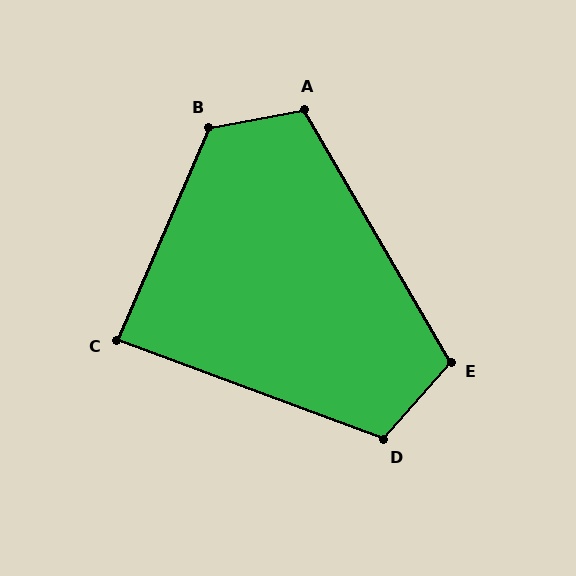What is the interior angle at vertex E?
Approximately 109 degrees (obtuse).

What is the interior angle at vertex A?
Approximately 110 degrees (obtuse).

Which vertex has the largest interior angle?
B, at approximately 124 degrees.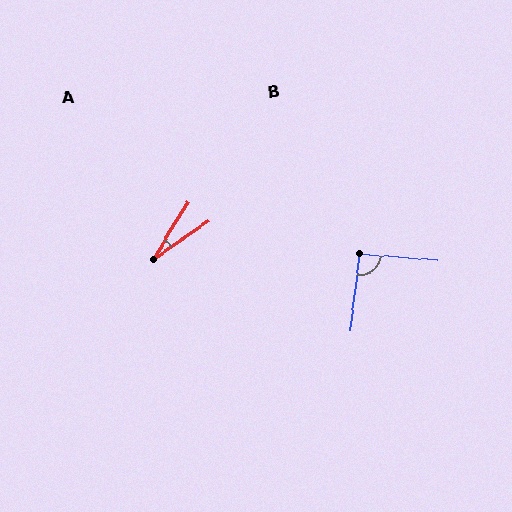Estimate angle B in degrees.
Approximately 92 degrees.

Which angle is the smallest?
A, at approximately 25 degrees.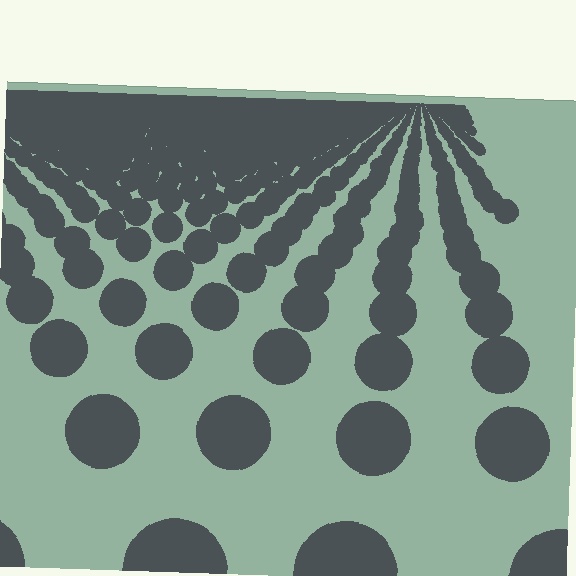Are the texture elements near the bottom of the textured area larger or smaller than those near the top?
Larger. Near the bottom, elements are closer to the viewer and appear at a bigger on-screen size.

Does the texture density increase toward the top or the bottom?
Density increases toward the top.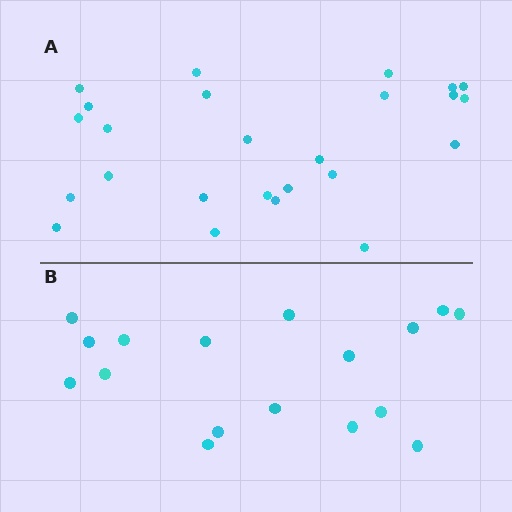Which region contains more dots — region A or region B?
Region A (the top region) has more dots.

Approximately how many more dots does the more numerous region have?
Region A has roughly 8 or so more dots than region B.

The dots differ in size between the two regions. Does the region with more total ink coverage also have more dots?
No. Region B has more total ink coverage because its dots are larger, but region A actually contains more individual dots. Total area can be misleading — the number of items is what matters here.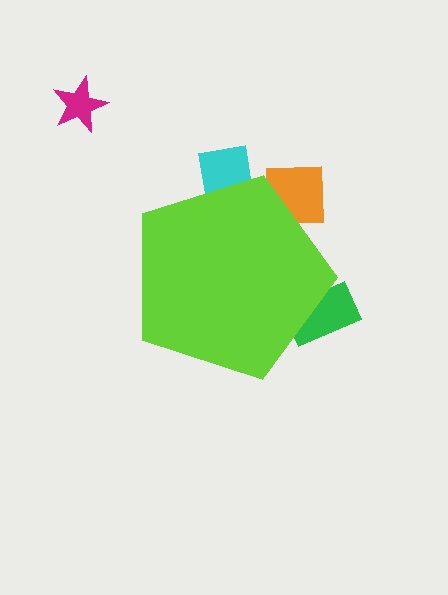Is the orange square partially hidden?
Yes, the orange square is partially hidden behind the lime pentagon.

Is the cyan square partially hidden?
Yes, the cyan square is partially hidden behind the lime pentagon.